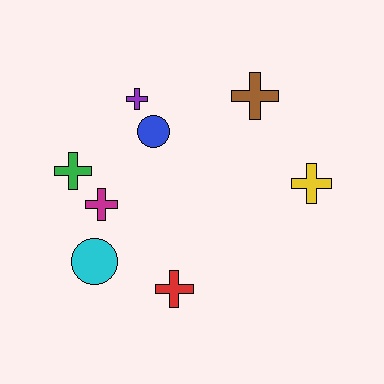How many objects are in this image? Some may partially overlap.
There are 8 objects.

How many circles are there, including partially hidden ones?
There are 2 circles.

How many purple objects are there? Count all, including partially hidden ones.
There is 1 purple object.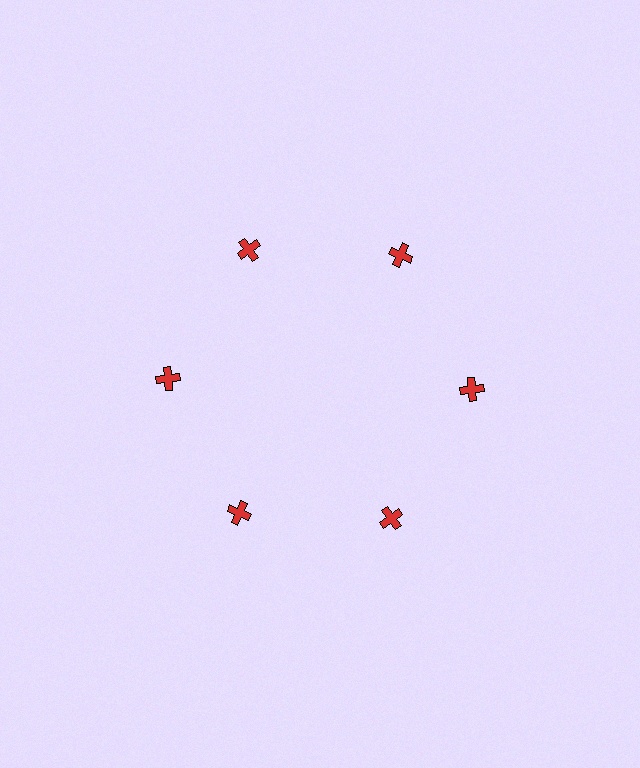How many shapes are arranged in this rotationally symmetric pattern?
There are 6 shapes, arranged in 6 groups of 1.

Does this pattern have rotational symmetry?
Yes, this pattern has 6-fold rotational symmetry. It looks the same after rotating 60 degrees around the center.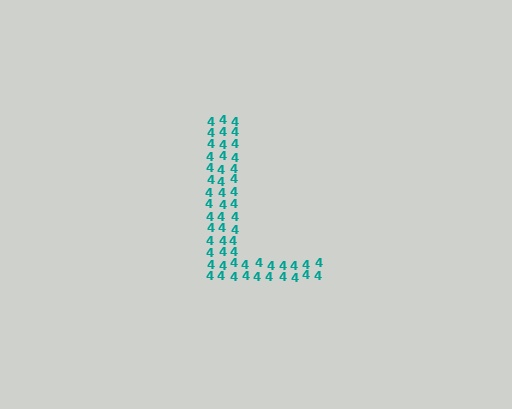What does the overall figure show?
The overall figure shows the letter L.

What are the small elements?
The small elements are digit 4's.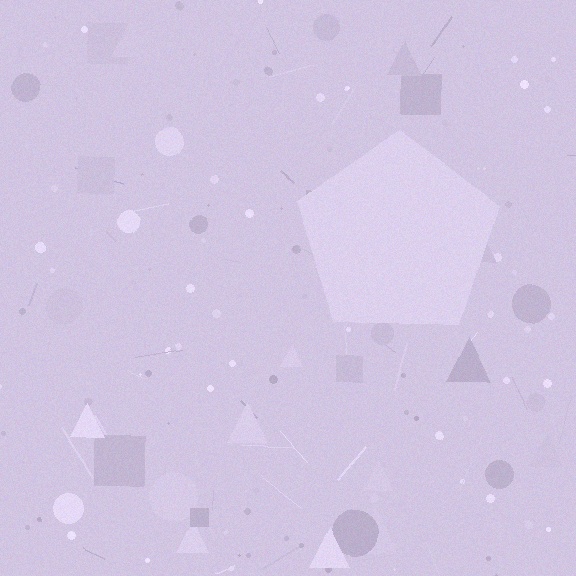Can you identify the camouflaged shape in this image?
The camouflaged shape is a pentagon.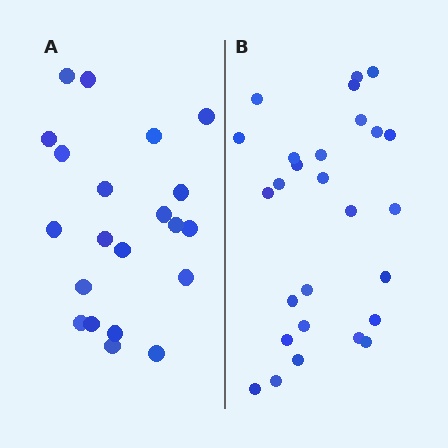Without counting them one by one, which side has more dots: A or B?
Region B (the right region) has more dots.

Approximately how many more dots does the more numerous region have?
Region B has about 6 more dots than region A.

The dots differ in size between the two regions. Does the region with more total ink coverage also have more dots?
No. Region A has more total ink coverage because its dots are larger, but region B actually contains more individual dots. Total area can be misleading — the number of items is what matters here.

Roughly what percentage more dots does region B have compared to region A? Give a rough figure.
About 30% more.